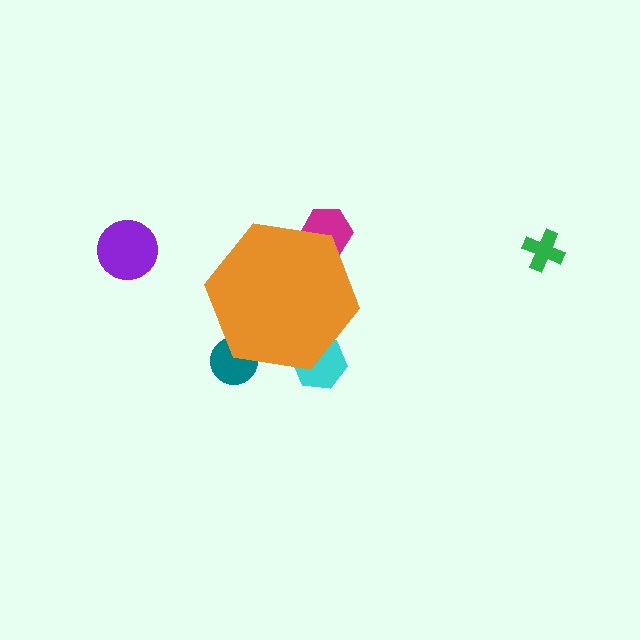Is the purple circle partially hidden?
No, the purple circle is fully visible.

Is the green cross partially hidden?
No, the green cross is fully visible.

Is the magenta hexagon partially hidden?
Yes, the magenta hexagon is partially hidden behind the orange hexagon.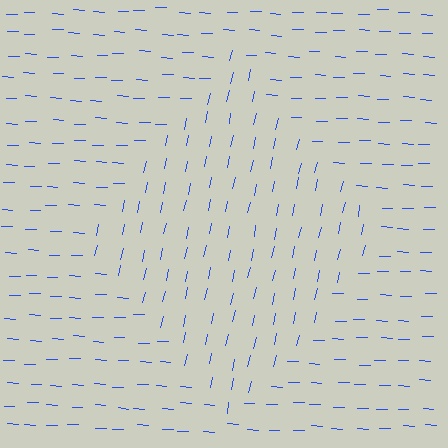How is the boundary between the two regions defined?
The boundary is defined purely by a change in line orientation (approximately 80 degrees difference). All lines are the same color and thickness.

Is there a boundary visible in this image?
Yes, there is a texture boundary formed by a change in line orientation.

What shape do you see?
I see a diamond.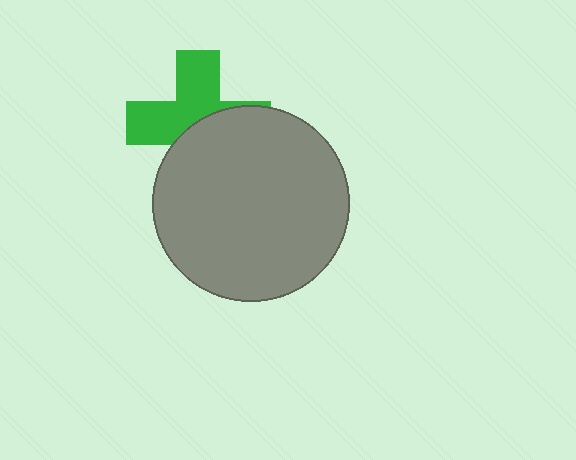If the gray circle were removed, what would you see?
You would see the complete green cross.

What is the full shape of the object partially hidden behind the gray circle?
The partially hidden object is a green cross.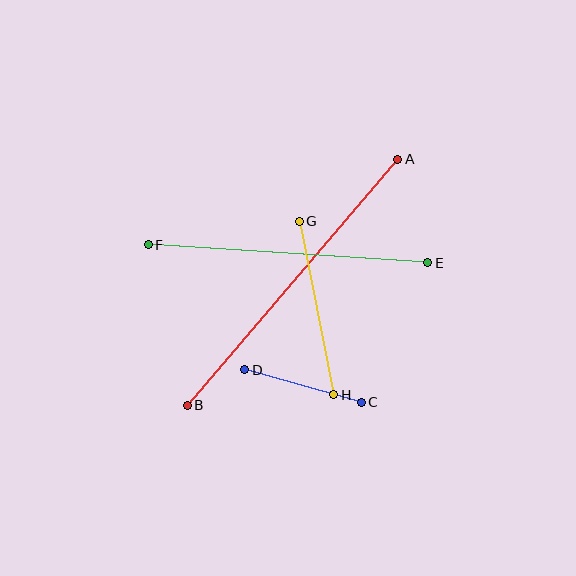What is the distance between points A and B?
The distance is approximately 324 pixels.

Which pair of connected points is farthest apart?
Points A and B are farthest apart.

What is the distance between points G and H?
The distance is approximately 177 pixels.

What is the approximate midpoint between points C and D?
The midpoint is at approximately (303, 386) pixels.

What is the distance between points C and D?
The distance is approximately 121 pixels.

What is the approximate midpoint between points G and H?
The midpoint is at approximately (316, 308) pixels.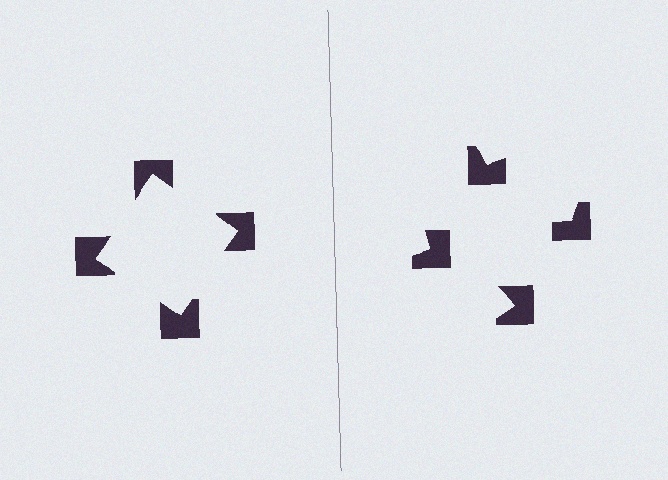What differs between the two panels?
The notched squares are positioned identically on both sides; only the wedge orientations differ. On the left they align to a square; on the right they are misaligned.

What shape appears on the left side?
An illusory square.